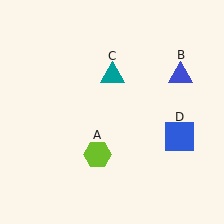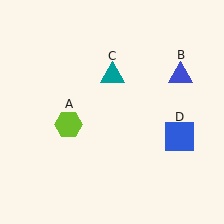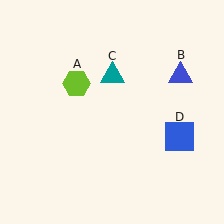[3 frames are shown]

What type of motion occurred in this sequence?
The lime hexagon (object A) rotated clockwise around the center of the scene.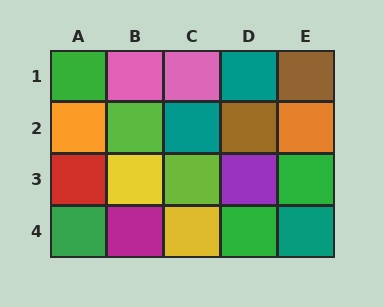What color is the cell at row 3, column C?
Lime.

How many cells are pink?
2 cells are pink.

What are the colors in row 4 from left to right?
Green, magenta, yellow, green, teal.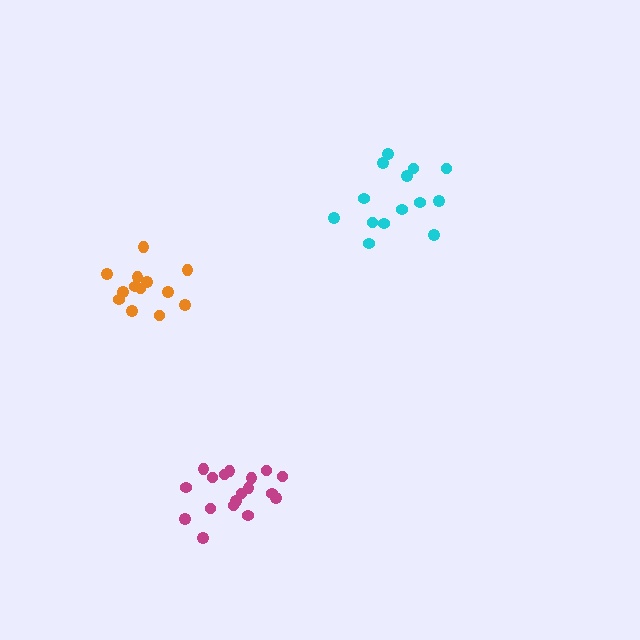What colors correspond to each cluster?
The clusters are colored: magenta, orange, cyan.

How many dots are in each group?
Group 1: 18 dots, Group 2: 13 dots, Group 3: 14 dots (45 total).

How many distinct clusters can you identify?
There are 3 distinct clusters.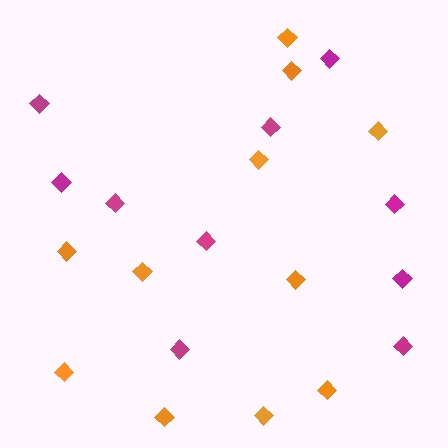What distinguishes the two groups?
There are 2 groups: one group of orange diamonds (11) and one group of magenta diamonds (10).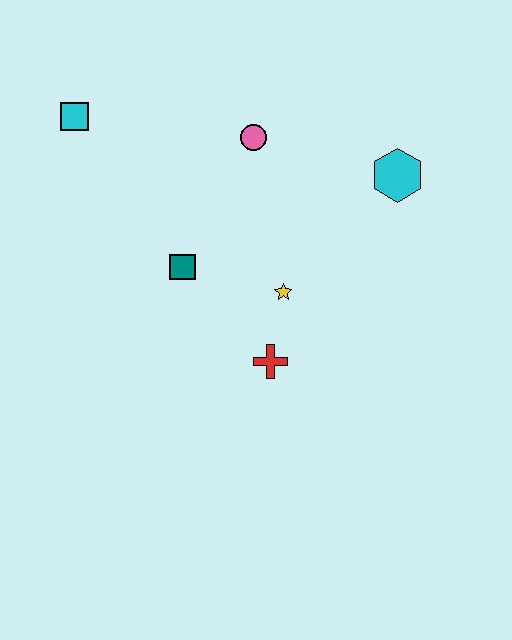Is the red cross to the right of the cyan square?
Yes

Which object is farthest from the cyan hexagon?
The cyan square is farthest from the cyan hexagon.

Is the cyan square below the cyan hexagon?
No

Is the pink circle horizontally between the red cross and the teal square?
Yes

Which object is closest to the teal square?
The yellow star is closest to the teal square.